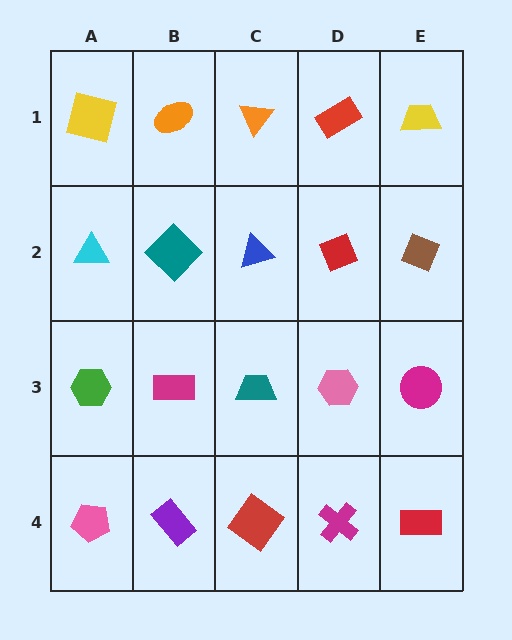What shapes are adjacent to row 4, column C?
A teal trapezoid (row 3, column C), a purple rectangle (row 4, column B), a magenta cross (row 4, column D).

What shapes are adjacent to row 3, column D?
A red diamond (row 2, column D), a magenta cross (row 4, column D), a teal trapezoid (row 3, column C), a magenta circle (row 3, column E).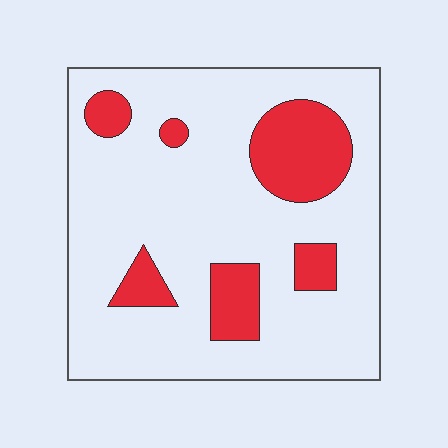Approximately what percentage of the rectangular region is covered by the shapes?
Approximately 20%.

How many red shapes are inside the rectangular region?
6.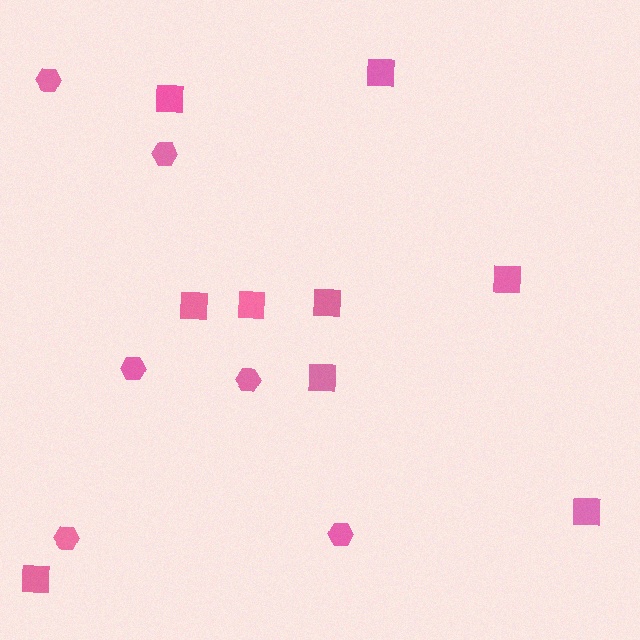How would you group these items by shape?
There are 2 groups: one group of squares (9) and one group of hexagons (6).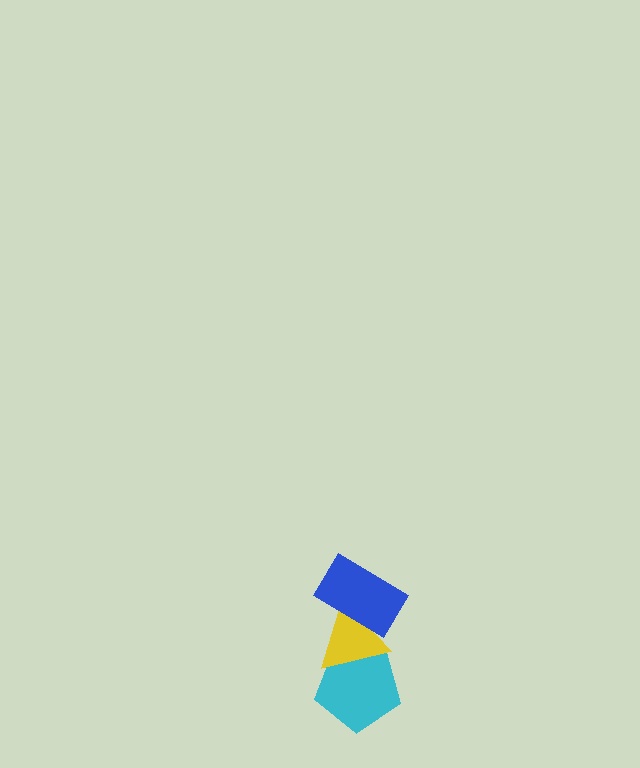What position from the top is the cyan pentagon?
The cyan pentagon is 3rd from the top.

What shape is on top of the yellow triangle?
The blue rectangle is on top of the yellow triangle.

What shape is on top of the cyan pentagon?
The yellow triangle is on top of the cyan pentagon.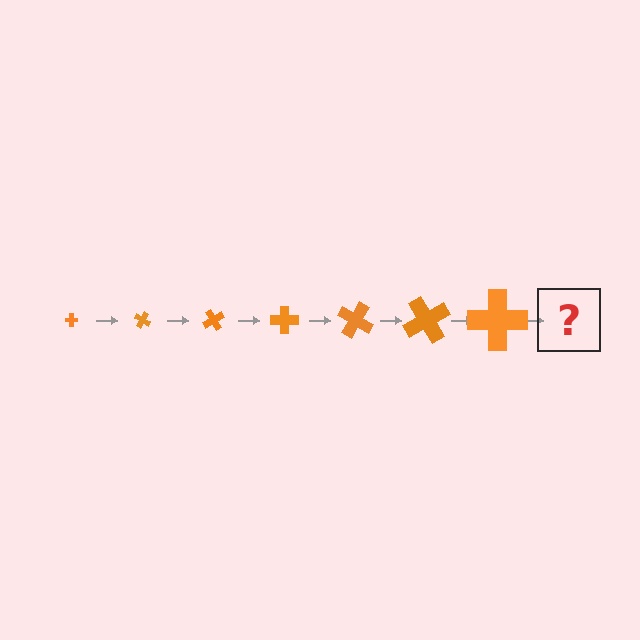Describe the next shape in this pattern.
It should be a cross, larger than the previous one and rotated 210 degrees from the start.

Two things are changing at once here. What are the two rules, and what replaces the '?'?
The two rules are that the cross grows larger each step and it rotates 30 degrees each step. The '?' should be a cross, larger than the previous one and rotated 210 degrees from the start.